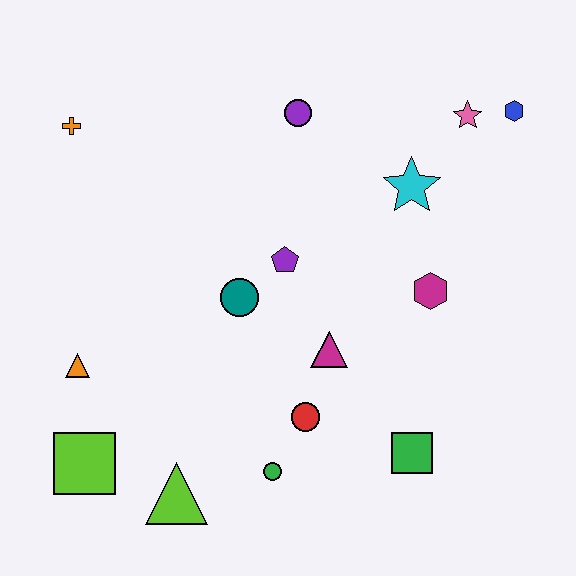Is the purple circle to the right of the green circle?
Yes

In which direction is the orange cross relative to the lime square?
The orange cross is above the lime square.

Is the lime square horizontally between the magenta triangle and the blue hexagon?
No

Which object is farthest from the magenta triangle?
The orange cross is farthest from the magenta triangle.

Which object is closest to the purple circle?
The cyan star is closest to the purple circle.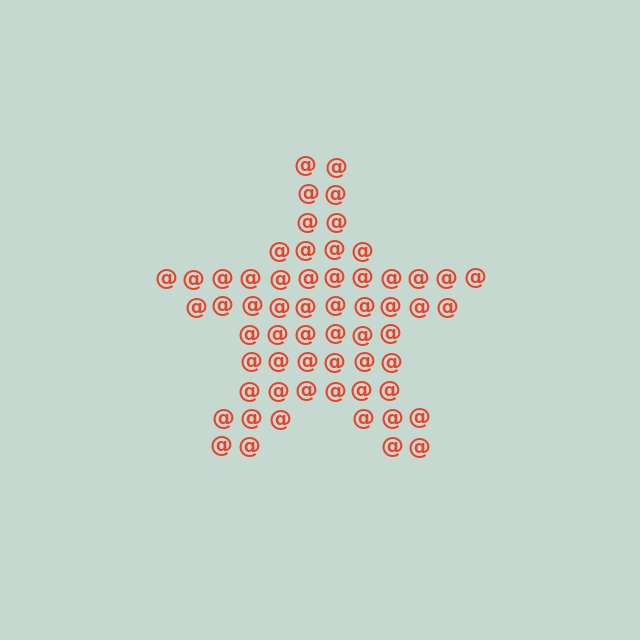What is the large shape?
The large shape is a star.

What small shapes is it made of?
It is made of small at signs.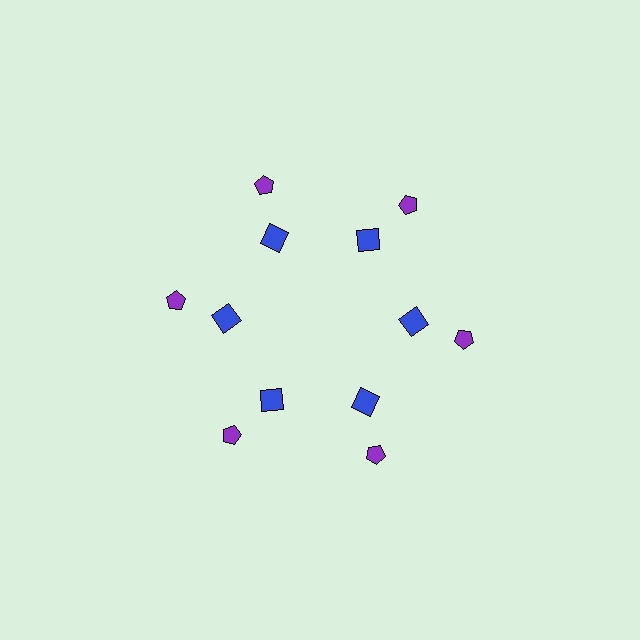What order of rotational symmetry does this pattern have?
This pattern has 6-fold rotational symmetry.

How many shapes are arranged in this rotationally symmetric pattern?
There are 12 shapes, arranged in 6 groups of 2.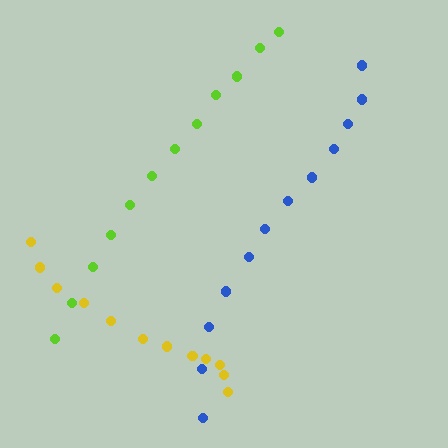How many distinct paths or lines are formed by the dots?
There are 3 distinct paths.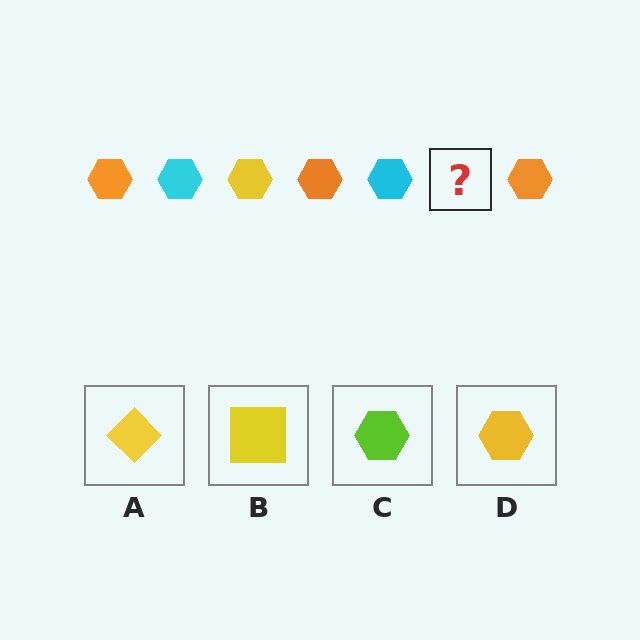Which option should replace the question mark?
Option D.